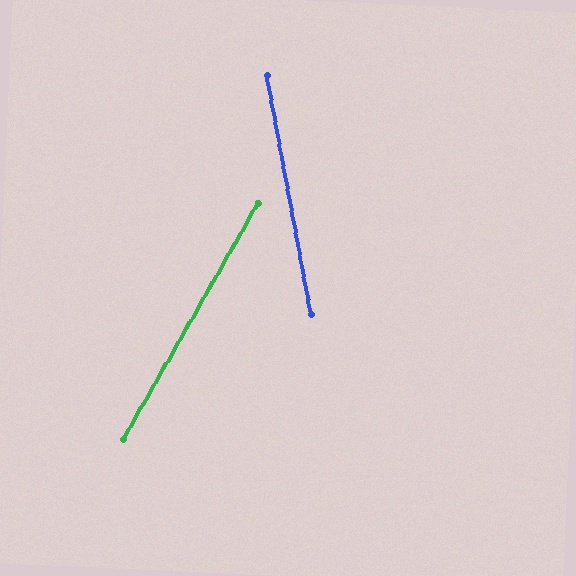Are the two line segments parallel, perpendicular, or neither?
Neither parallel nor perpendicular — they differ by about 40°.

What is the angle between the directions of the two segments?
Approximately 40 degrees.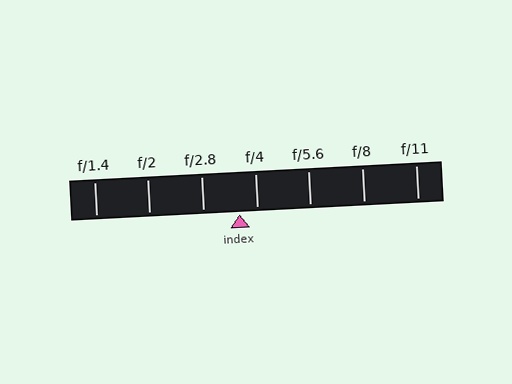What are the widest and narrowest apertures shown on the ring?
The widest aperture shown is f/1.4 and the narrowest is f/11.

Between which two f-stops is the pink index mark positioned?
The index mark is between f/2.8 and f/4.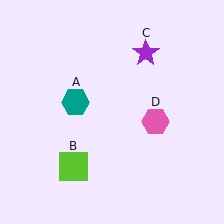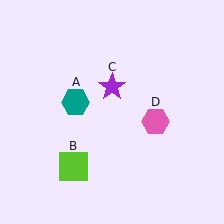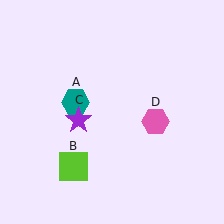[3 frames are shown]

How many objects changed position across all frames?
1 object changed position: purple star (object C).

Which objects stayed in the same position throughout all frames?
Teal hexagon (object A) and lime square (object B) and pink hexagon (object D) remained stationary.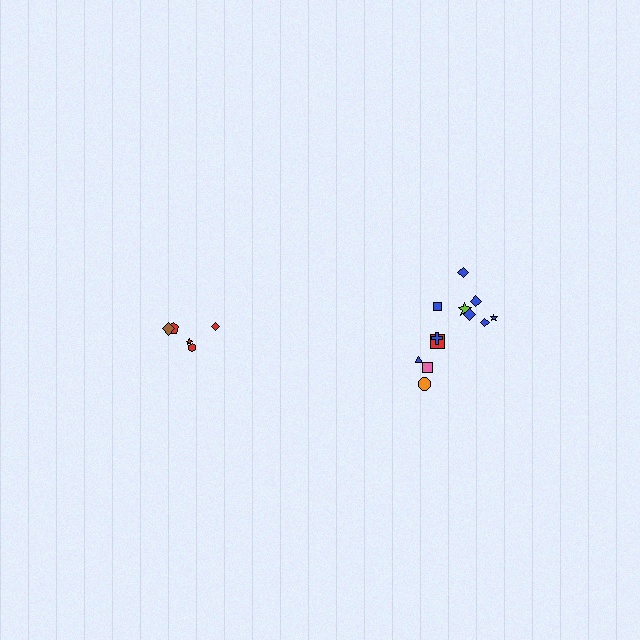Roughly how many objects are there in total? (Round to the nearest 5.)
Roughly 15 objects in total.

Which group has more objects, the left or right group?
The right group.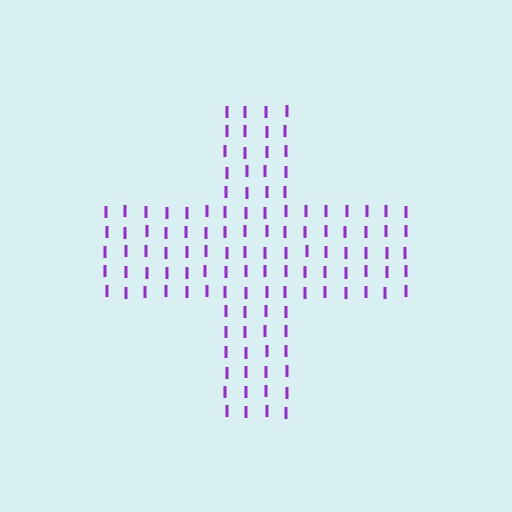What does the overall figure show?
The overall figure shows a cross.